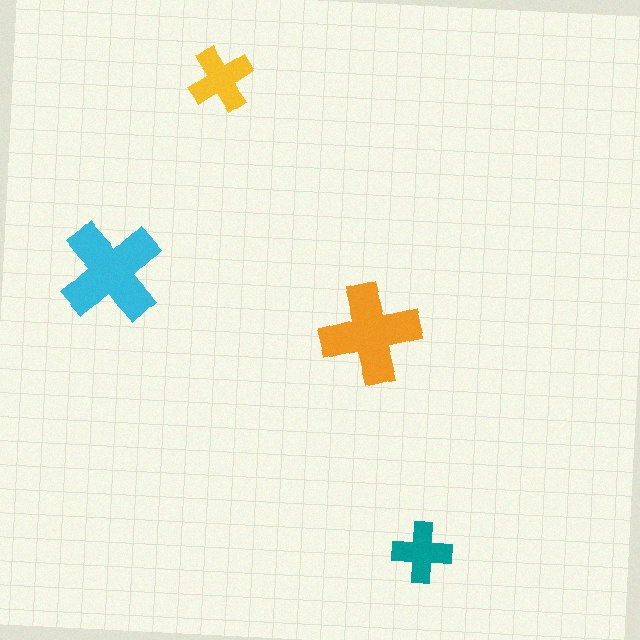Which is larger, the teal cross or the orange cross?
The orange one.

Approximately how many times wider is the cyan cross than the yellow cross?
About 1.5 times wider.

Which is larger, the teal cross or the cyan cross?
The cyan one.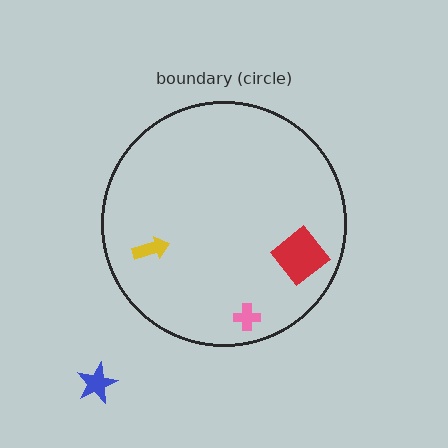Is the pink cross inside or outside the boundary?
Inside.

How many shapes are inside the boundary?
3 inside, 1 outside.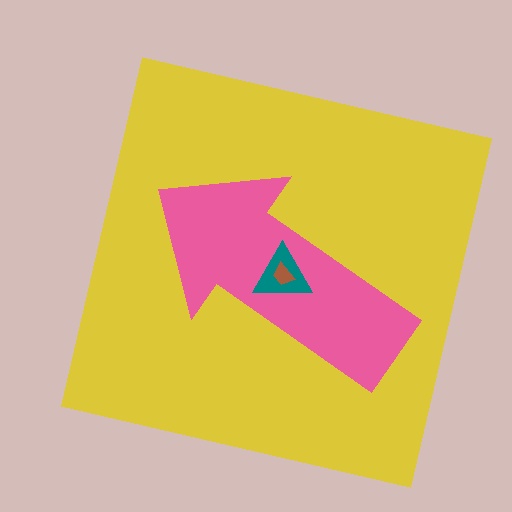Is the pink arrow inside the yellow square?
Yes.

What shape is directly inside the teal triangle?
The brown trapezoid.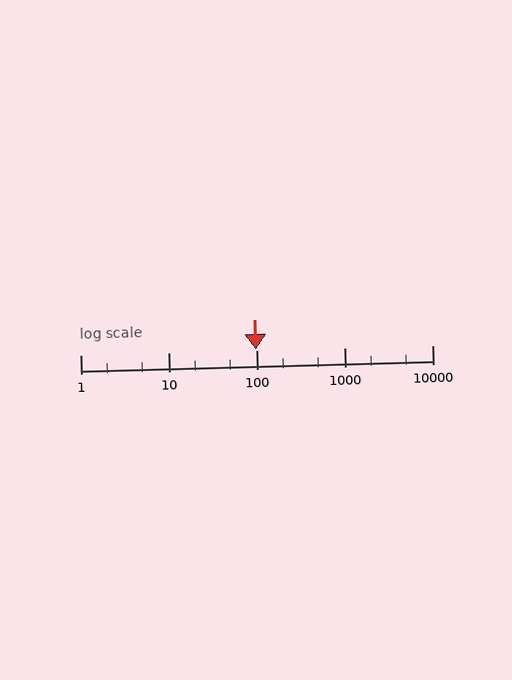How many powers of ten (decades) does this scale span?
The scale spans 4 decades, from 1 to 10000.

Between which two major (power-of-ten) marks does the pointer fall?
The pointer is between 10 and 100.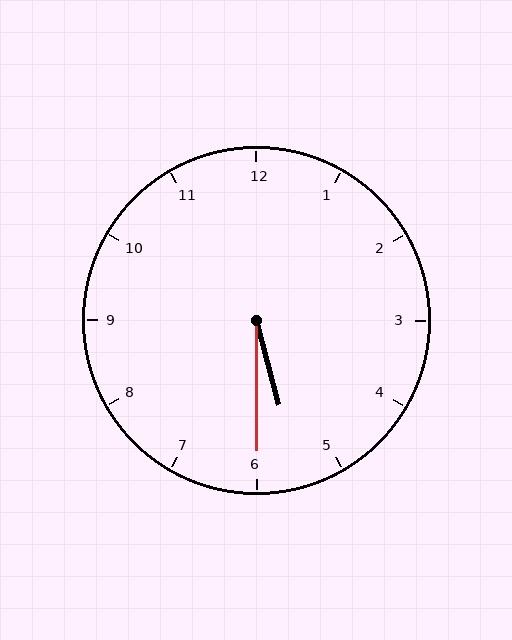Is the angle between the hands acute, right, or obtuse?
It is acute.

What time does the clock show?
5:30.